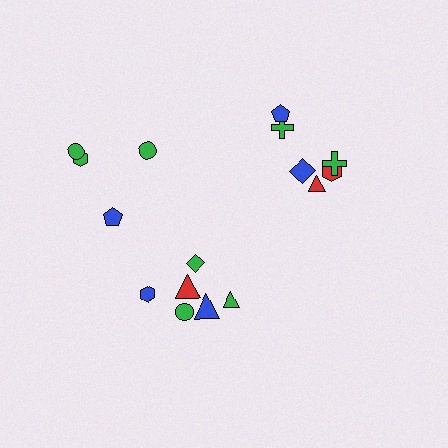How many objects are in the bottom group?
There are 6 objects.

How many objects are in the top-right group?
There are 6 objects.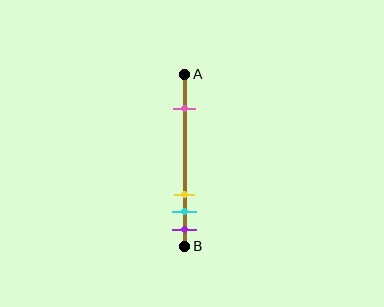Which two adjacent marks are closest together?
The cyan and purple marks are the closest adjacent pair.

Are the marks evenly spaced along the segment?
No, the marks are not evenly spaced.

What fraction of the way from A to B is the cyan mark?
The cyan mark is approximately 80% (0.8) of the way from A to B.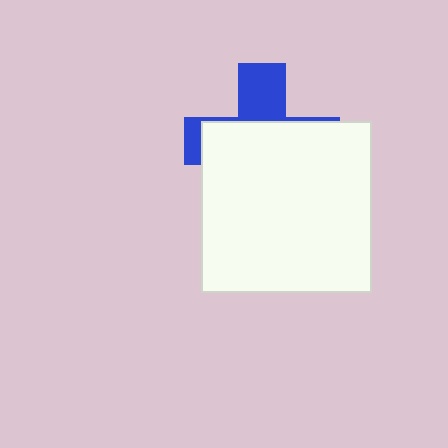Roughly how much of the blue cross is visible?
A small part of it is visible (roughly 32%).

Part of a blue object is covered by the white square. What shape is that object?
It is a cross.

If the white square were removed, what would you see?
You would see the complete blue cross.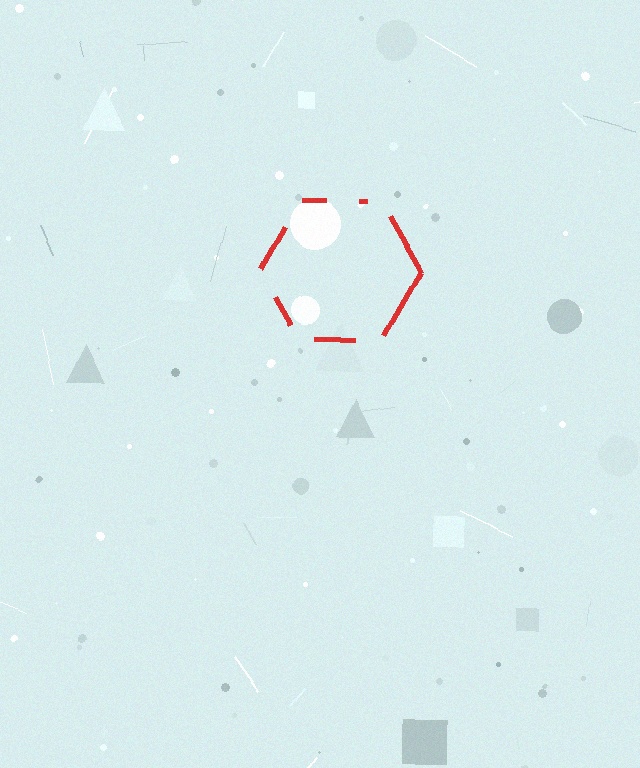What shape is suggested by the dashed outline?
The dashed outline suggests a hexagon.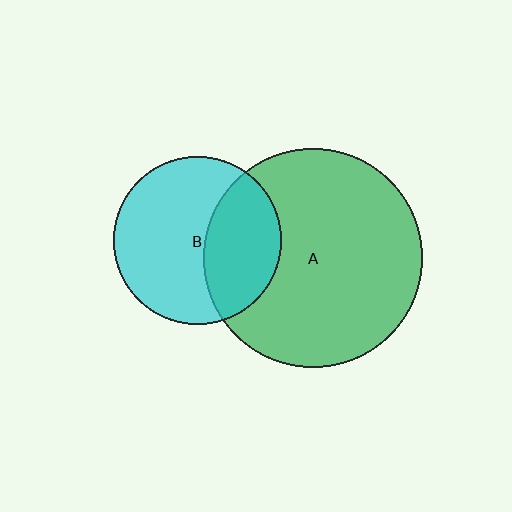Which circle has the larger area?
Circle A (green).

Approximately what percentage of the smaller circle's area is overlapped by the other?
Approximately 35%.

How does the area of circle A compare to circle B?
Approximately 1.7 times.